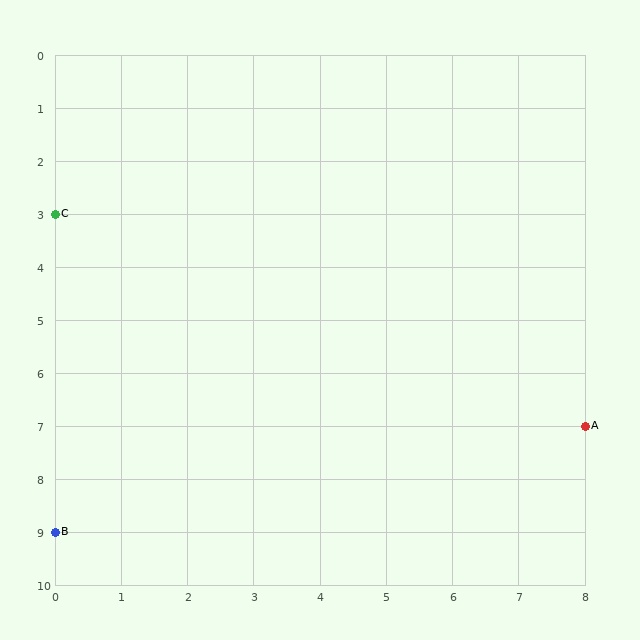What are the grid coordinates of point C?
Point C is at grid coordinates (0, 3).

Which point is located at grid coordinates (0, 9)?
Point B is at (0, 9).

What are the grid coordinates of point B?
Point B is at grid coordinates (0, 9).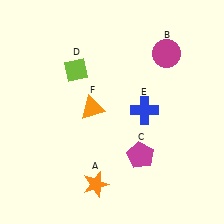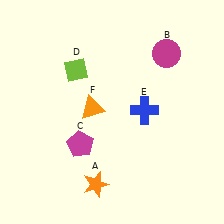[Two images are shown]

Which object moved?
The magenta pentagon (C) moved left.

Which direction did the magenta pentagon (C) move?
The magenta pentagon (C) moved left.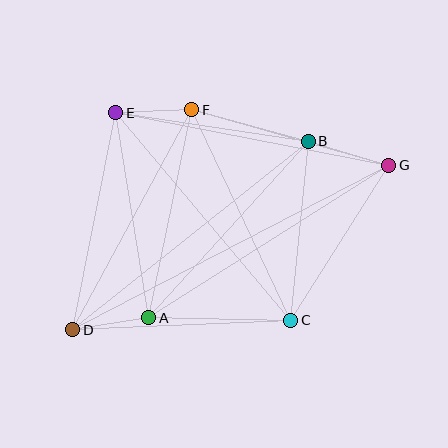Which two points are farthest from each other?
Points D and G are farthest from each other.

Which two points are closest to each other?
Points E and F are closest to each other.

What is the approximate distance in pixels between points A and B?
The distance between A and B is approximately 238 pixels.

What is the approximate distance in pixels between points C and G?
The distance between C and G is approximately 184 pixels.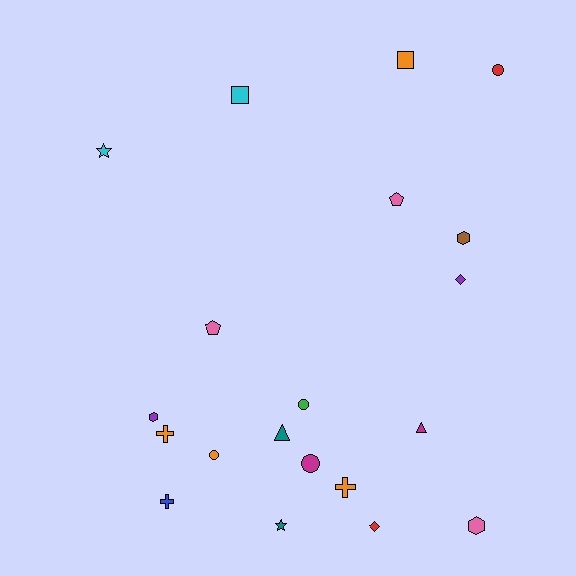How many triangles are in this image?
There are 2 triangles.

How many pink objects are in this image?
There are 3 pink objects.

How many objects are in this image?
There are 20 objects.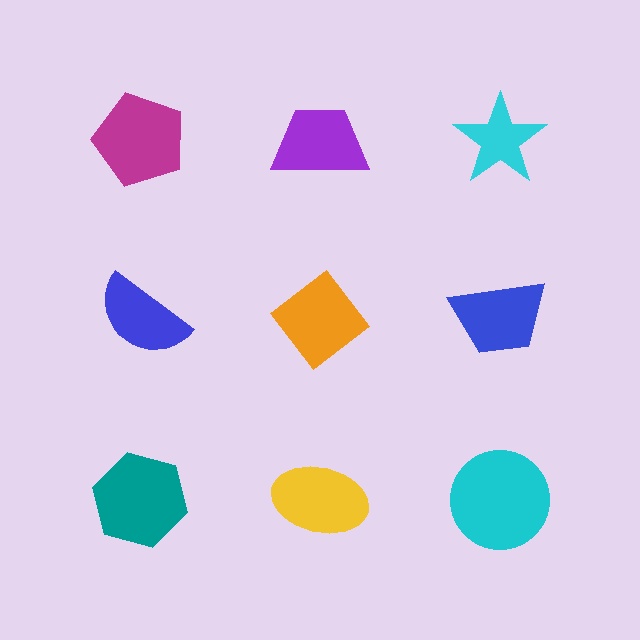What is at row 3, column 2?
A yellow ellipse.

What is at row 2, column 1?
A blue semicircle.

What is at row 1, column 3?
A cyan star.